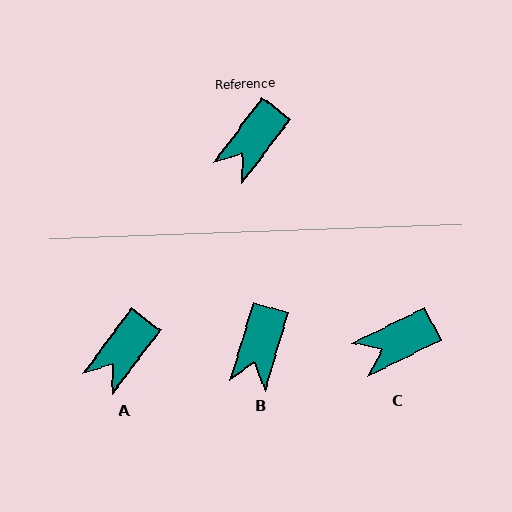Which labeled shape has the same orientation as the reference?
A.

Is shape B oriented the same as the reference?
No, it is off by about 20 degrees.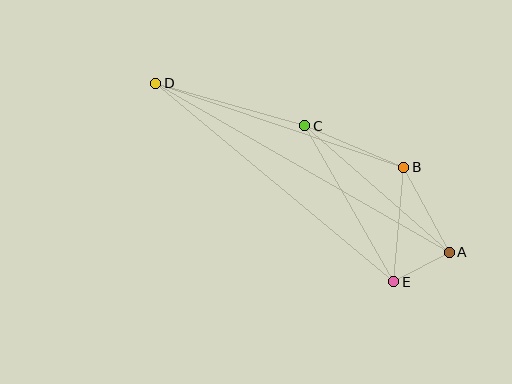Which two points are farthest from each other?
Points A and D are farthest from each other.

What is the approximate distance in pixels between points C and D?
The distance between C and D is approximately 155 pixels.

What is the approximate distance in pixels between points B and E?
The distance between B and E is approximately 115 pixels.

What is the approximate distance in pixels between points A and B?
The distance between A and B is approximately 97 pixels.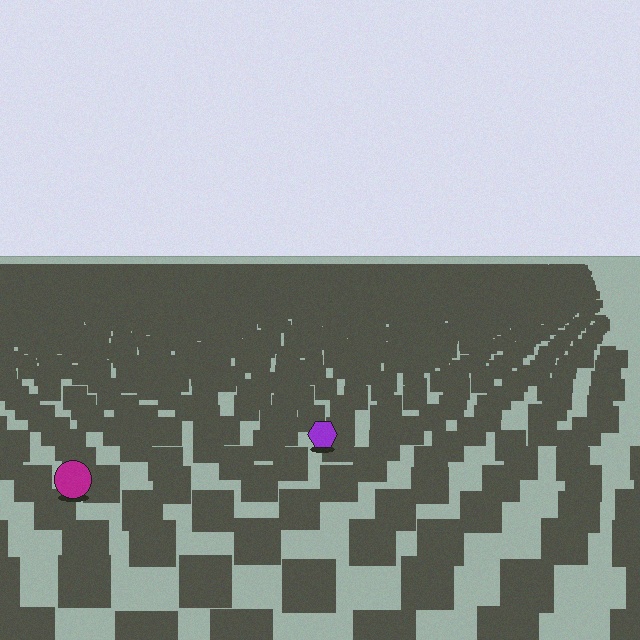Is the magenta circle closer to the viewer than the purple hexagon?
Yes. The magenta circle is closer — you can tell from the texture gradient: the ground texture is coarser near it.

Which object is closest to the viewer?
The magenta circle is closest. The texture marks near it are larger and more spread out.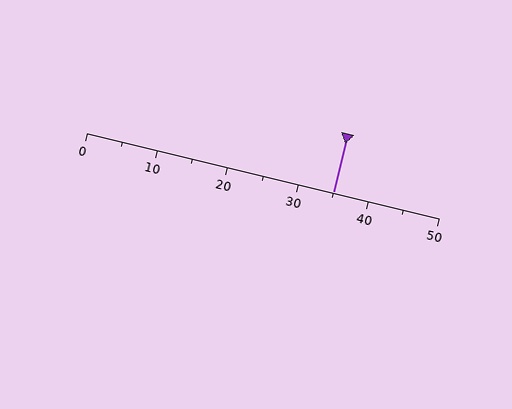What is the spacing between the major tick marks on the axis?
The major ticks are spaced 10 apart.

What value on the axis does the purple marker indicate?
The marker indicates approximately 35.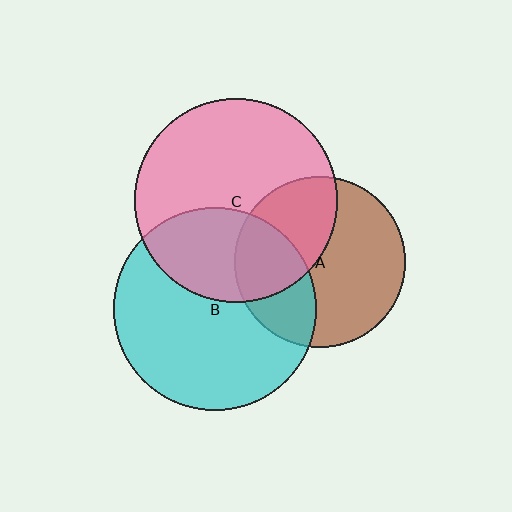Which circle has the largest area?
Circle C (pink).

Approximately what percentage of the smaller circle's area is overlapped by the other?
Approximately 30%.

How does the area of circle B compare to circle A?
Approximately 1.4 times.